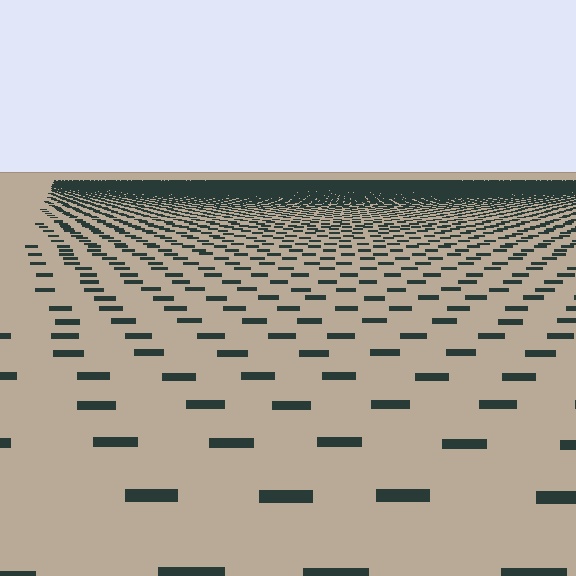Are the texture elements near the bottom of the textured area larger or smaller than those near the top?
Larger. Near the bottom, elements are closer to the viewer and appear at a bigger on-screen size.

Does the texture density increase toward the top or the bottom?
Density increases toward the top.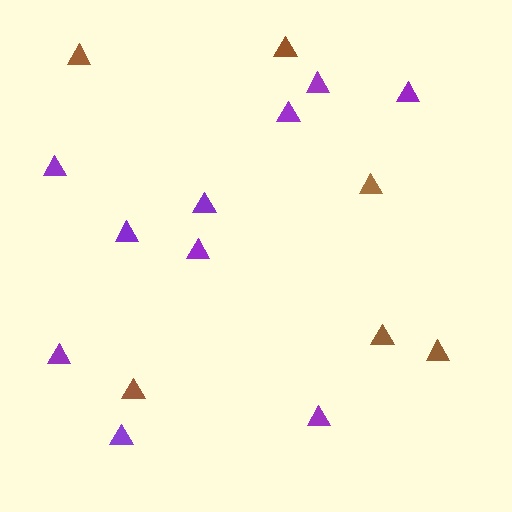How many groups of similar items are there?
There are 2 groups: one group of brown triangles (6) and one group of purple triangles (10).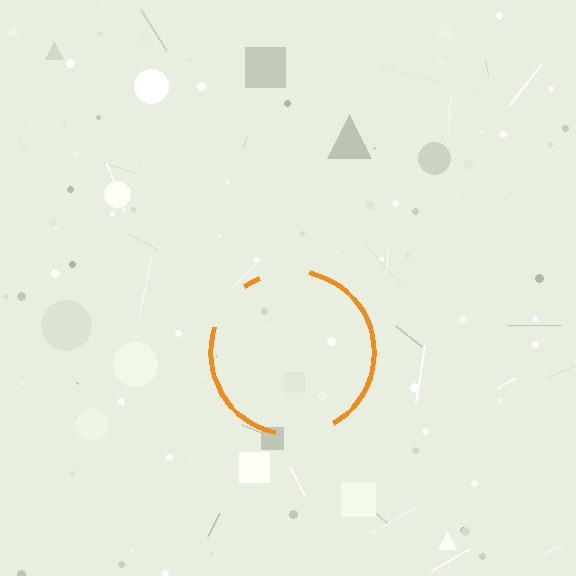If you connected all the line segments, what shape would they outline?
They would outline a circle.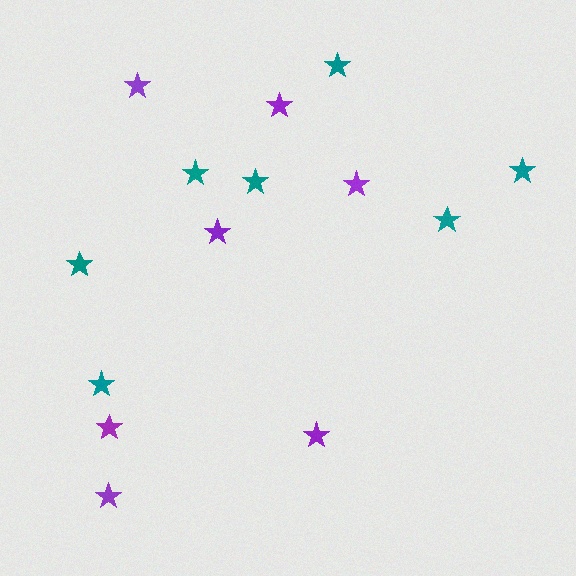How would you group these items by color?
There are 2 groups: one group of teal stars (7) and one group of purple stars (7).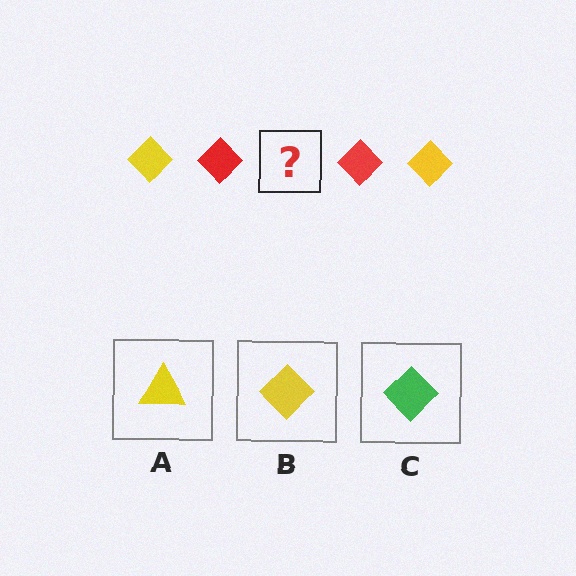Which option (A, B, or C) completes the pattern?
B.